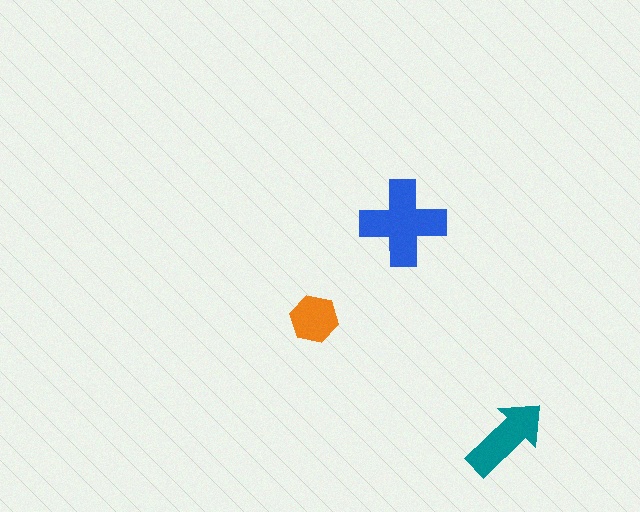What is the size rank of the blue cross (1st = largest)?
1st.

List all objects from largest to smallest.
The blue cross, the teal arrow, the orange hexagon.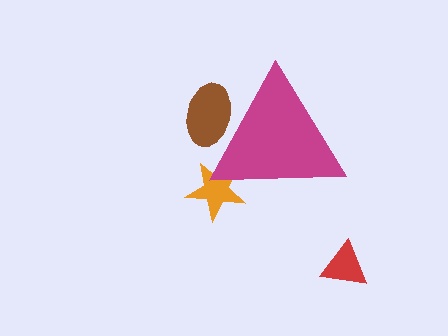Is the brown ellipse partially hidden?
Yes, the brown ellipse is partially hidden behind the magenta triangle.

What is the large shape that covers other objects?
A magenta triangle.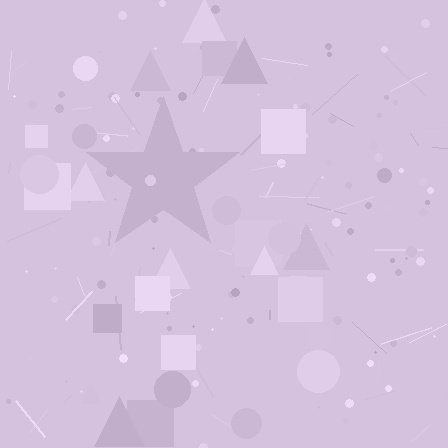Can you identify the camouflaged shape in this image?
The camouflaged shape is a star.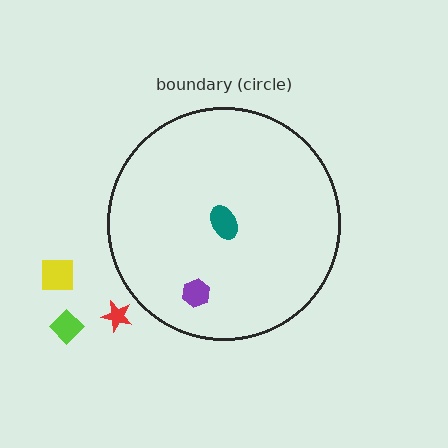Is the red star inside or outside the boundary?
Outside.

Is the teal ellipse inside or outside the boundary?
Inside.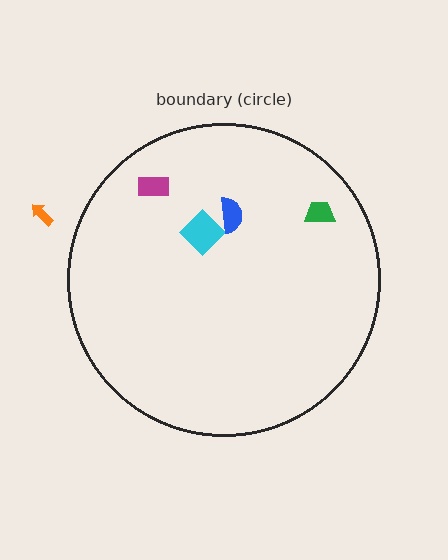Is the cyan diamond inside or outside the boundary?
Inside.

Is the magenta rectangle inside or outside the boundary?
Inside.